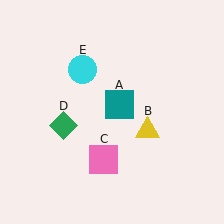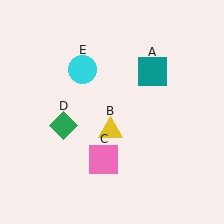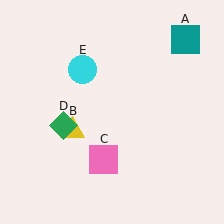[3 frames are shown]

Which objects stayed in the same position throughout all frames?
Pink square (object C) and green diamond (object D) and cyan circle (object E) remained stationary.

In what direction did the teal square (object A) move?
The teal square (object A) moved up and to the right.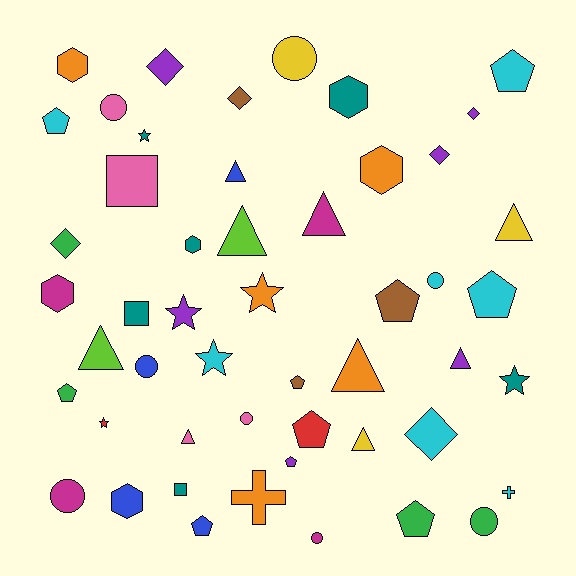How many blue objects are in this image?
There are 4 blue objects.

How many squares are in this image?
There are 3 squares.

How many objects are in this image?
There are 50 objects.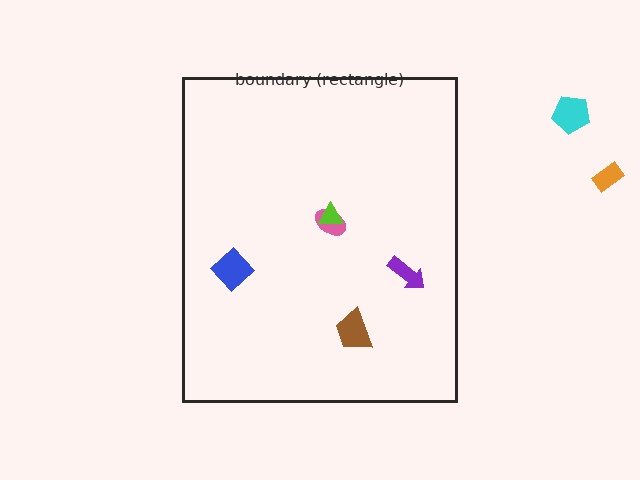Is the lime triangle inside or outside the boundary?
Inside.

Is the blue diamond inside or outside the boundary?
Inside.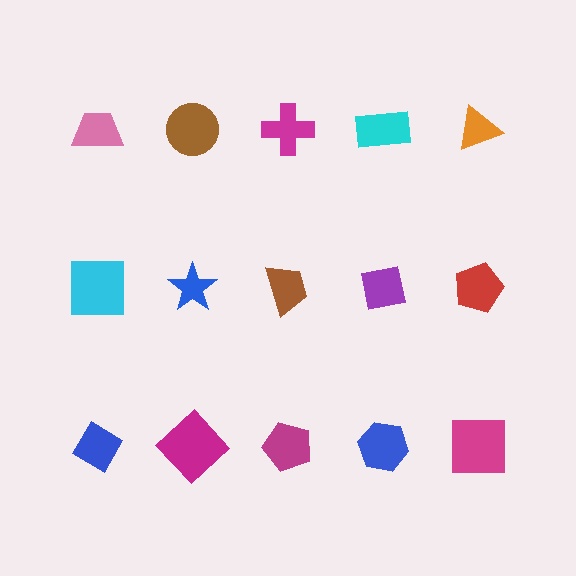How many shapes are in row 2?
5 shapes.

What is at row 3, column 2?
A magenta diamond.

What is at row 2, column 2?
A blue star.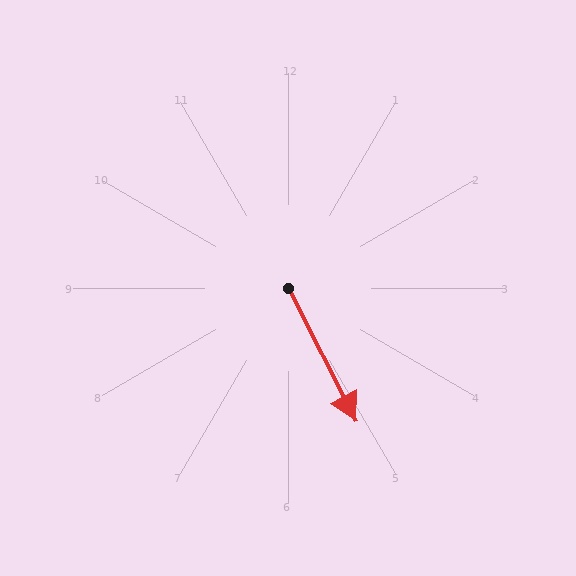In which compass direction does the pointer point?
Southeast.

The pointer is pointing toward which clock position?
Roughly 5 o'clock.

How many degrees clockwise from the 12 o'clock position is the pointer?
Approximately 153 degrees.